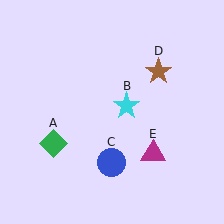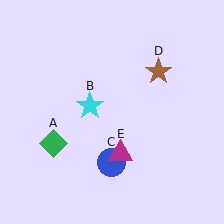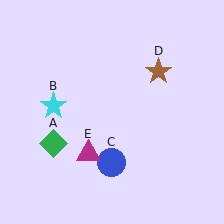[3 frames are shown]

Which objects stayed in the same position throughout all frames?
Green diamond (object A) and blue circle (object C) and brown star (object D) remained stationary.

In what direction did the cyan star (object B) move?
The cyan star (object B) moved left.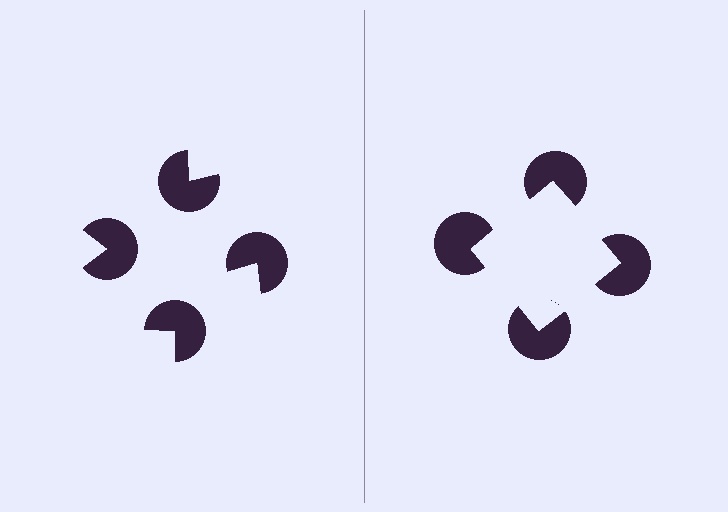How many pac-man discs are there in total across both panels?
8 — 4 on each side.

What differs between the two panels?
The pac-man discs are positioned identically on both sides; only the wedge orientations differ. On the right they align to a square; on the left they are misaligned.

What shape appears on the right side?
An illusory square.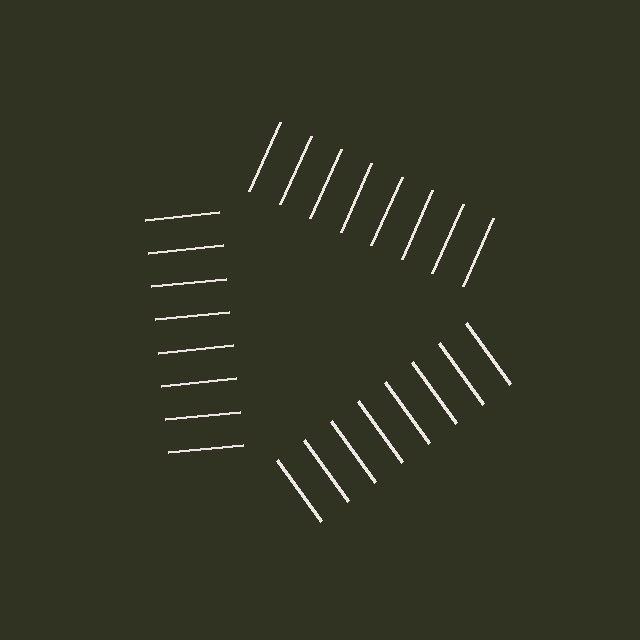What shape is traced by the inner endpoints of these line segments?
An illusory triangle — the line segments terminate on its edges but no continuous stroke is drawn.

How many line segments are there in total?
24 — 8 along each of the 3 edges.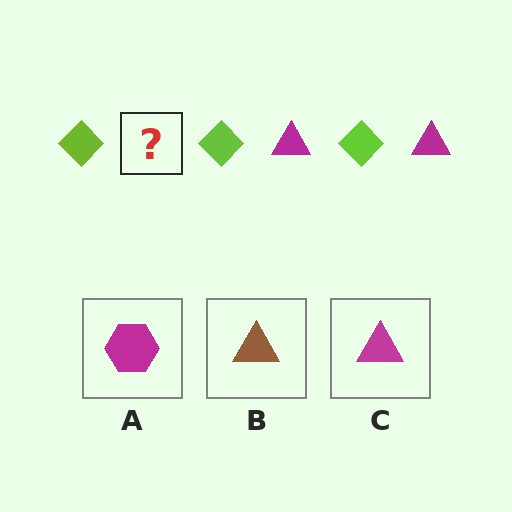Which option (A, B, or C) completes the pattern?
C.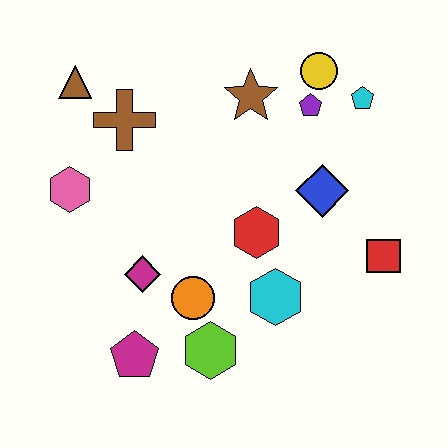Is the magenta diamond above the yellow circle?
No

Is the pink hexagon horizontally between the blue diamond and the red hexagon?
No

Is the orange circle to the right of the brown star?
No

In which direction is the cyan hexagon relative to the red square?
The cyan hexagon is to the left of the red square.